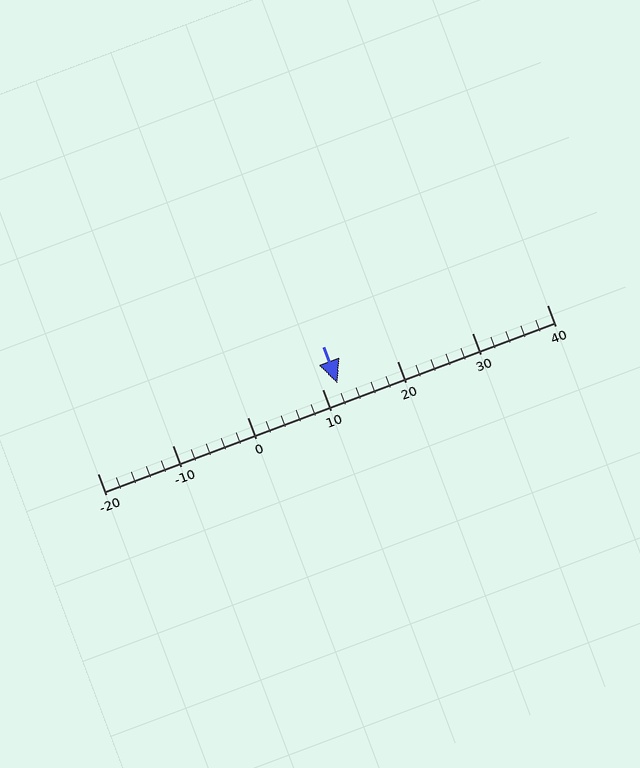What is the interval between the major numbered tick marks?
The major tick marks are spaced 10 units apart.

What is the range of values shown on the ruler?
The ruler shows values from -20 to 40.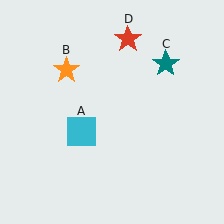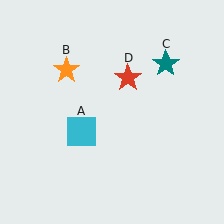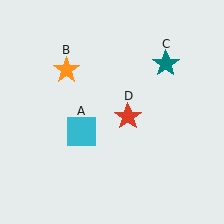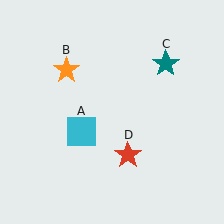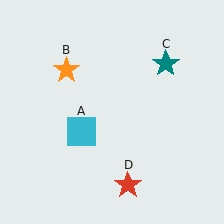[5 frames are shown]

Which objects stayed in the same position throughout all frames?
Cyan square (object A) and orange star (object B) and teal star (object C) remained stationary.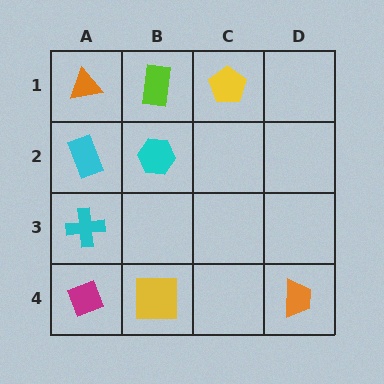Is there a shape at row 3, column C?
No, that cell is empty.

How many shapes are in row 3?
1 shape.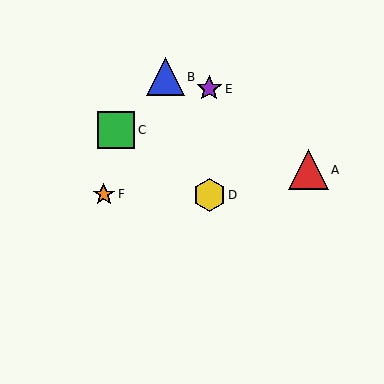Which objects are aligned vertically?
Objects D, E are aligned vertically.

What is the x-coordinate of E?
Object E is at x≈209.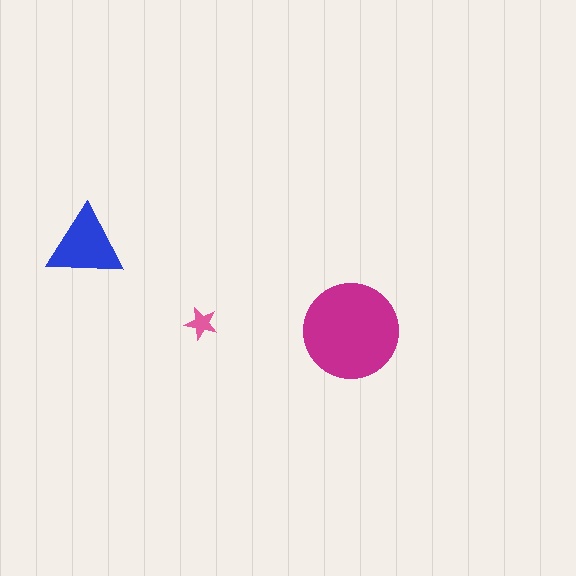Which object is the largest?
The magenta circle.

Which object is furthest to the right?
The magenta circle is rightmost.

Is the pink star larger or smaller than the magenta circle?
Smaller.